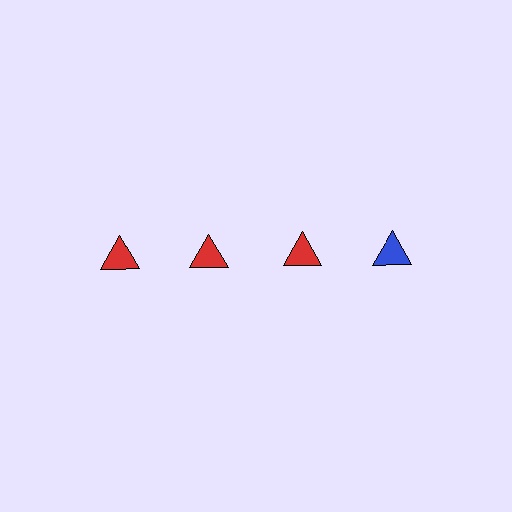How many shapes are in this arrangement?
There are 4 shapes arranged in a grid pattern.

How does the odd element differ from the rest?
It has a different color: blue instead of red.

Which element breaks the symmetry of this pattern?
The blue triangle in the top row, second from right column breaks the symmetry. All other shapes are red triangles.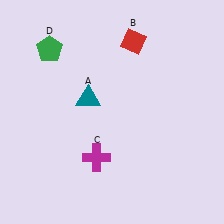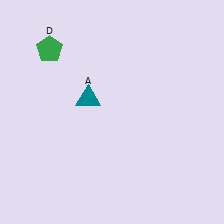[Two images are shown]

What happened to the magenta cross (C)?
The magenta cross (C) was removed in Image 2. It was in the bottom-left area of Image 1.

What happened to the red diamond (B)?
The red diamond (B) was removed in Image 2. It was in the top-right area of Image 1.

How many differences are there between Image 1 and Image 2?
There are 2 differences between the two images.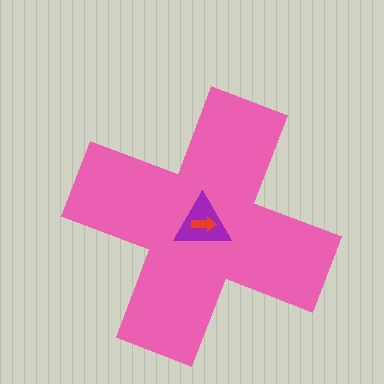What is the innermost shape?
The red arrow.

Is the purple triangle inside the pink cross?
Yes.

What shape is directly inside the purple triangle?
The red arrow.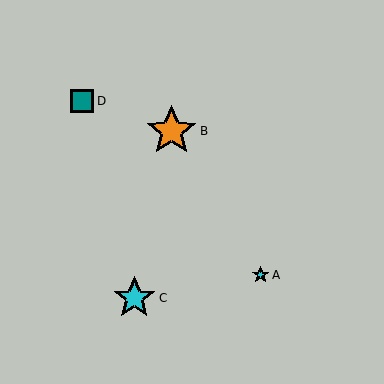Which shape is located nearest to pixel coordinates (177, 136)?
The orange star (labeled B) at (172, 131) is nearest to that location.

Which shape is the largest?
The orange star (labeled B) is the largest.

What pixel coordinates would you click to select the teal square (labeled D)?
Click at (82, 101) to select the teal square D.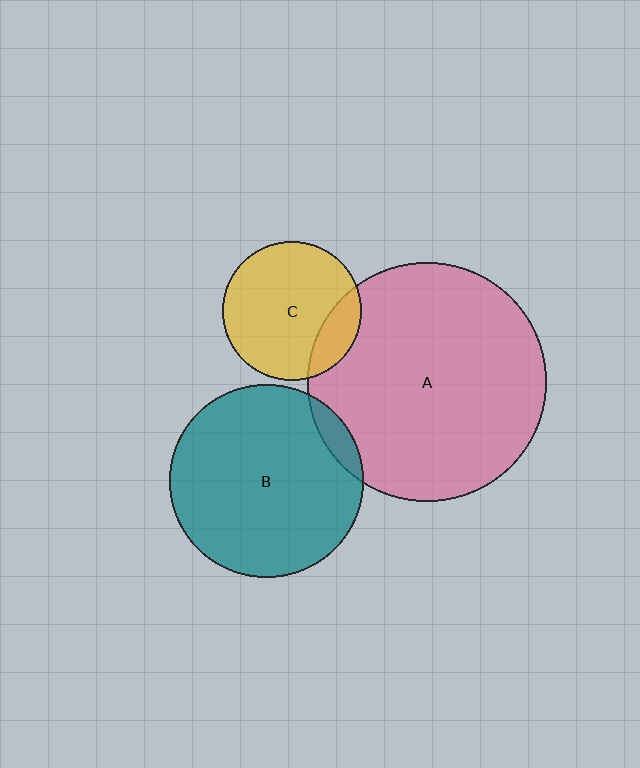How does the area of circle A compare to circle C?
Approximately 3.0 times.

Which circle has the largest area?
Circle A (pink).